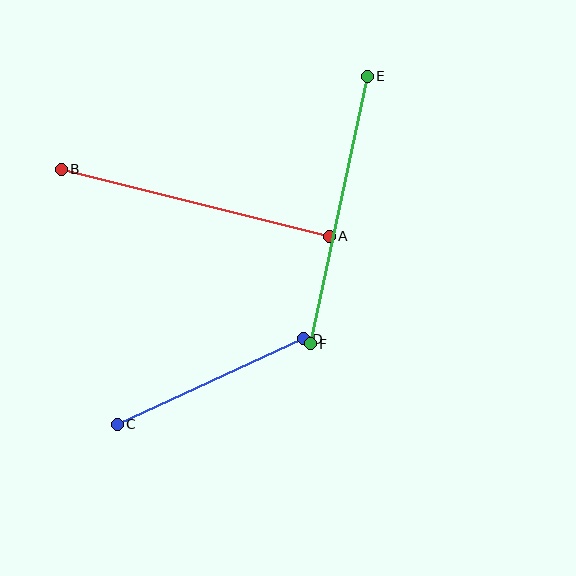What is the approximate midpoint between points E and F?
The midpoint is at approximately (339, 210) pixels.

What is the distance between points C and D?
The distance is approximately 205 pixels.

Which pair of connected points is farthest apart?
Points A and B are farthest apart.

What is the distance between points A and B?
The distance is approximately 276 pixels.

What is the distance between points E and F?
The distance is approximately 274 pixels.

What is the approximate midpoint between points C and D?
The midpoint is at approximately (210, 381) pixels.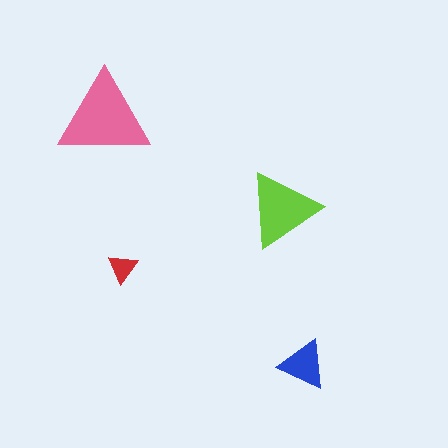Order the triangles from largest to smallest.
the pink one, the lime one, the blue one, the red one.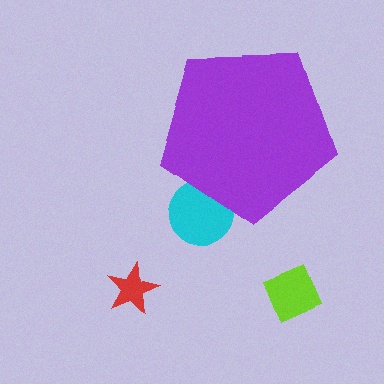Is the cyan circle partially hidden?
Yes, the cyan circle is partially hidden behind the purple pentagon.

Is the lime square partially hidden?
No, the lime square is fully visible.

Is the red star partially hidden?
No, the red star is fully visible.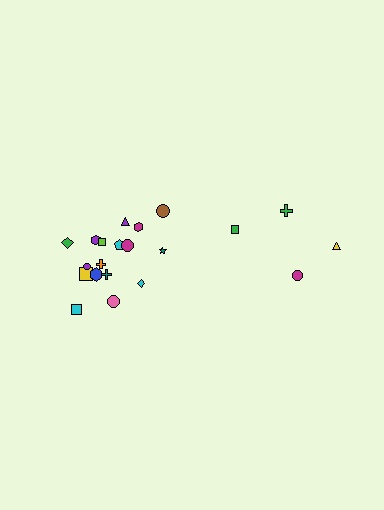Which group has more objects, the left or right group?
The left group.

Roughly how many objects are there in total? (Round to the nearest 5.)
Roughly 20 objects in total.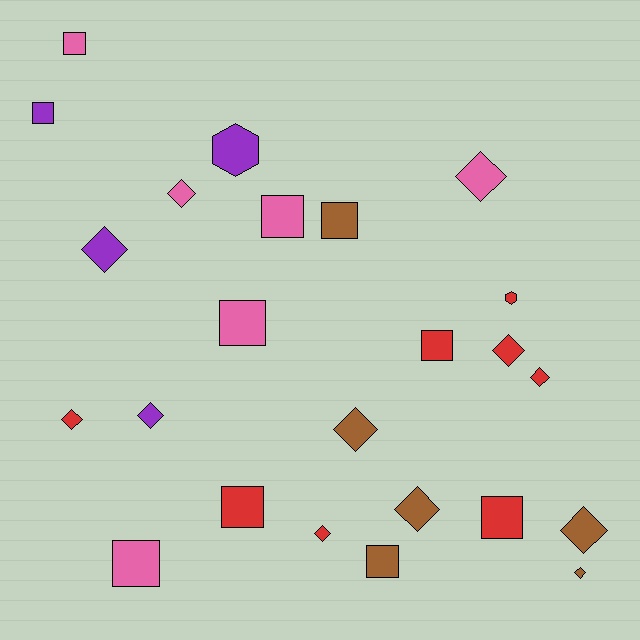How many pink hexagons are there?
There are no pink hexagons.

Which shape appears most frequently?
Diamond, with 12 objects.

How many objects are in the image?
There are 24 objects.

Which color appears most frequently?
Red, with 8 objects.